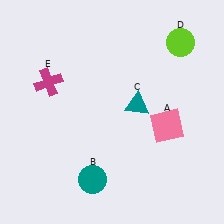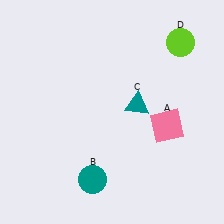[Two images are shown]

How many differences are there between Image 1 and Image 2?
There is 1 difference between the two images.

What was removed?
The magenta cross (E) was removed in Image 2.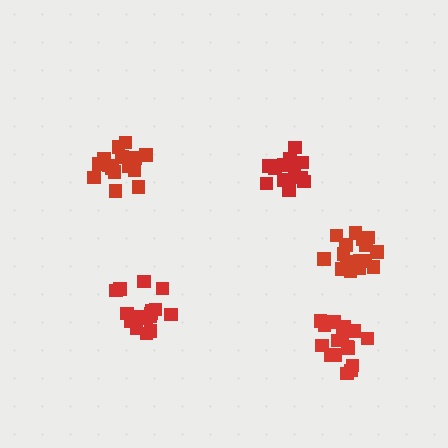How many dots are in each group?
Group 1: 16 dots, Group 2: 15 dots, Group 3: 18 dots, Group 4: 14 dots, Group 5: 19 dots (82 total).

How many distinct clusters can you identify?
There are 5 distinct clusters.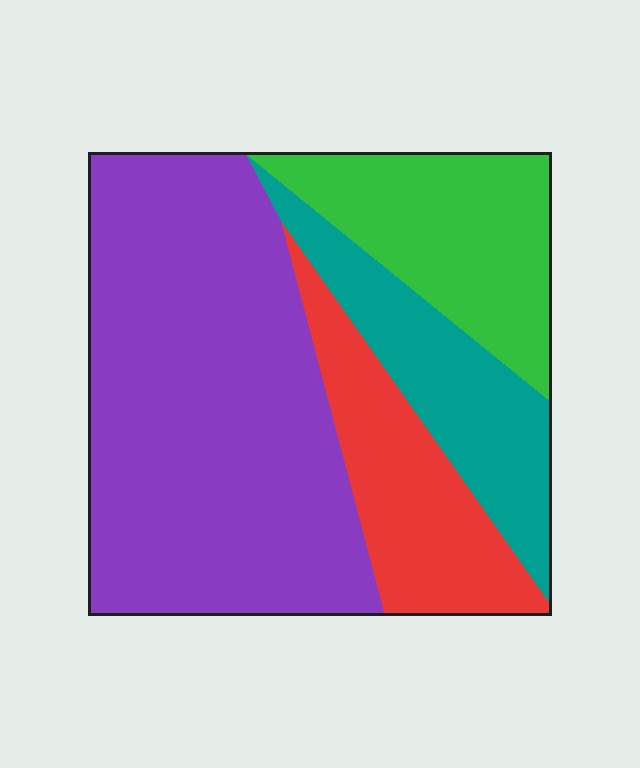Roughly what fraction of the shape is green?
Green takes up less than a quarter of the shape.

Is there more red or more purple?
Purple.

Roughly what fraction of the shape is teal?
Teal takes up less than a sixth of the shape.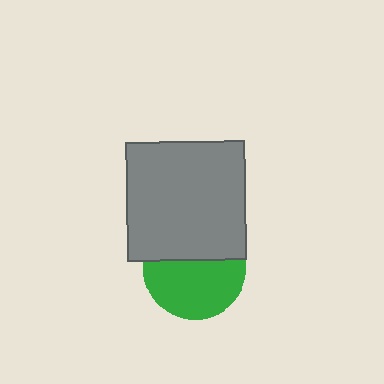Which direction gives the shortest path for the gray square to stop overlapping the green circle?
Moving up gives the shortest separation.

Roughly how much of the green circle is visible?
About half of it is visible (roughly 59%).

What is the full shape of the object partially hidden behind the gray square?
The partially hidden object is a green circle.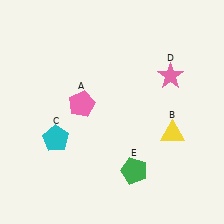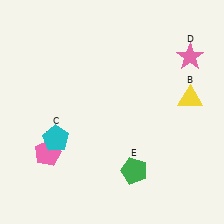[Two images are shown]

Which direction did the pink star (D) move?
The pink star (D) moved right.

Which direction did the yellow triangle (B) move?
The yellow triangle (B) moved up.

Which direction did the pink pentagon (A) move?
The pink pentagon (A) moved down.